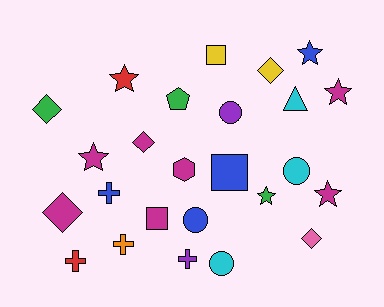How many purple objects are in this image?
There are 2 purple objects.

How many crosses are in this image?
There are 4 crosses.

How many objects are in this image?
There are 25 objects.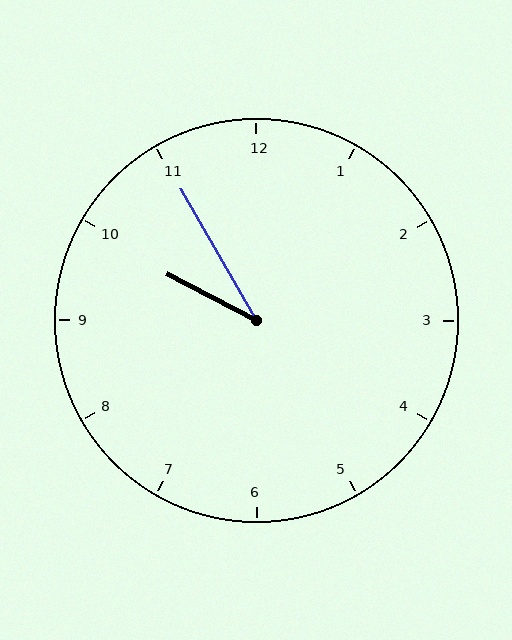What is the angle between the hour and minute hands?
Approximately 32 degrees.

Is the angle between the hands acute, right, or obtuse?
It is acute.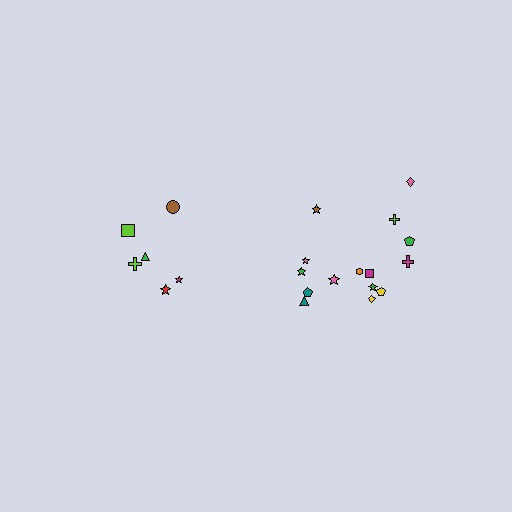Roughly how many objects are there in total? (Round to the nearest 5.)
Roughly 20 objects in total.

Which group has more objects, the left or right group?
The right group.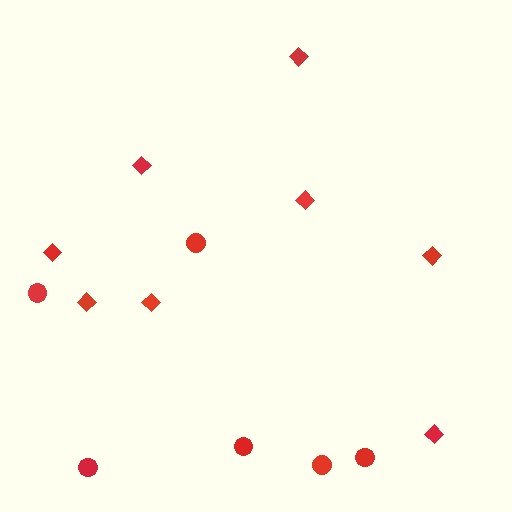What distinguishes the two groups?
There are 2 groups: one group of circles (6) and one group of diamonds (8).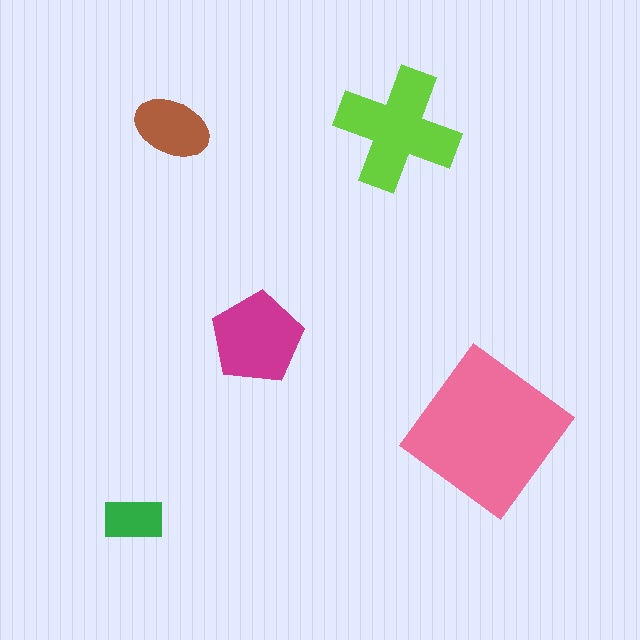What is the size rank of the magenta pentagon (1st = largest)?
3rd.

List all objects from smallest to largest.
The green rectangle, the brown ellipse, the magenta pentagon, the lime cross, the pink diamond.